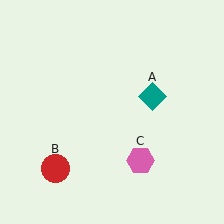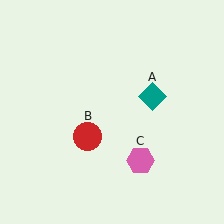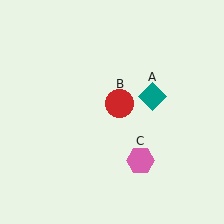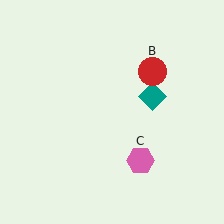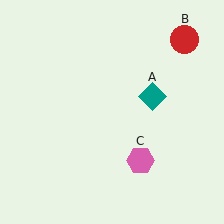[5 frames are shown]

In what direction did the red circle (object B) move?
The red circle (object B) moved up and to the right.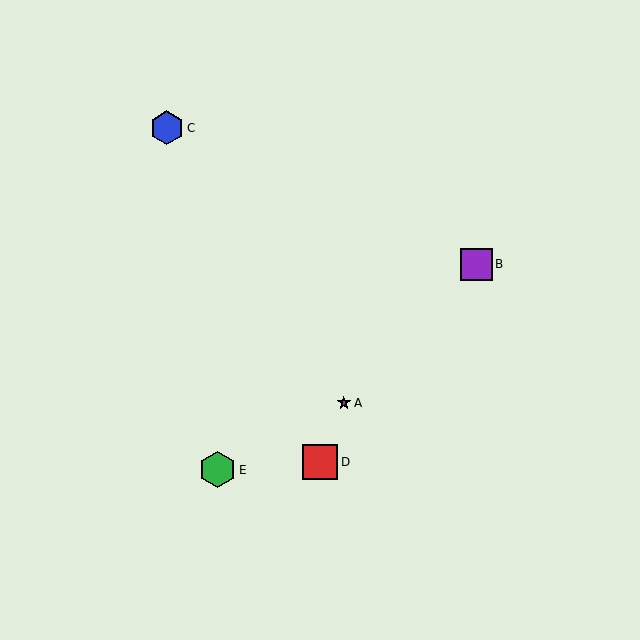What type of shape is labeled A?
Shape A is a purple star.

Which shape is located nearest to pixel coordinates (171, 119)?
The blue hexagon (labeled C) at (167, 128) is nearest to that location.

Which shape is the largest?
The green hexagon (labeled E) is the largest.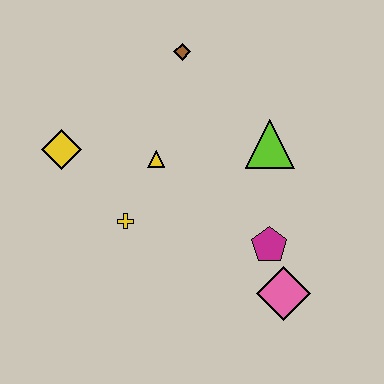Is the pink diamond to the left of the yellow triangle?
No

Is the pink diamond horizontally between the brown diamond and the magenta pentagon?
No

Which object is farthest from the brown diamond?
The pink diamond is farthest from the brown diamond.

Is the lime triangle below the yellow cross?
No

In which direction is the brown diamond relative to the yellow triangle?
The brown diamond is above the yellow triangle.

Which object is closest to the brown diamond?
The yellow triangle is closest to the brown diamond.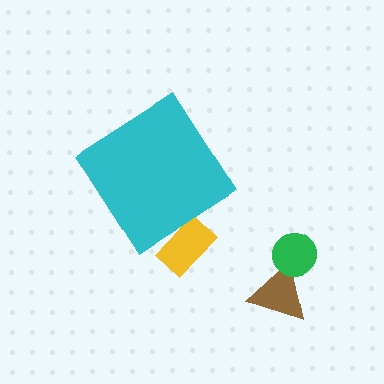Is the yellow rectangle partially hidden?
Yes, the yellow rectangle is partially hidden behind the cyan diamond.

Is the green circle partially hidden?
No, the green circle is fully visible.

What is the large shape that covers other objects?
A cyan diamond.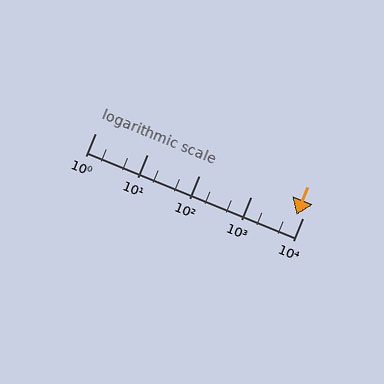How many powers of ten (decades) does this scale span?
The scale spans 4 decades, from 1 to 10000.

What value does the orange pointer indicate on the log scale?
The pointer indicates approximately 7700.